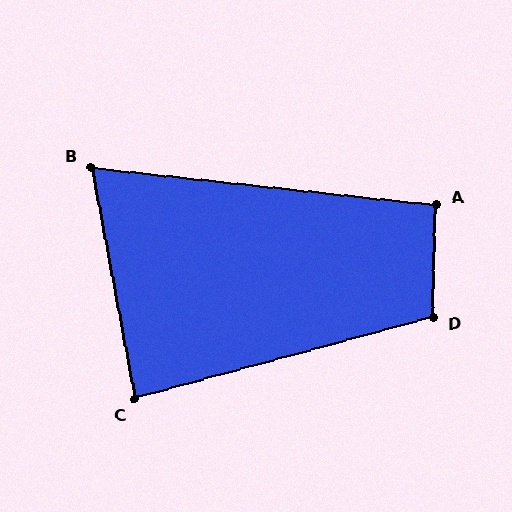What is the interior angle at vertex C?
Approximately 86 degrees (approximately right).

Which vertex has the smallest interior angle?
B, at approximately 73 degrees.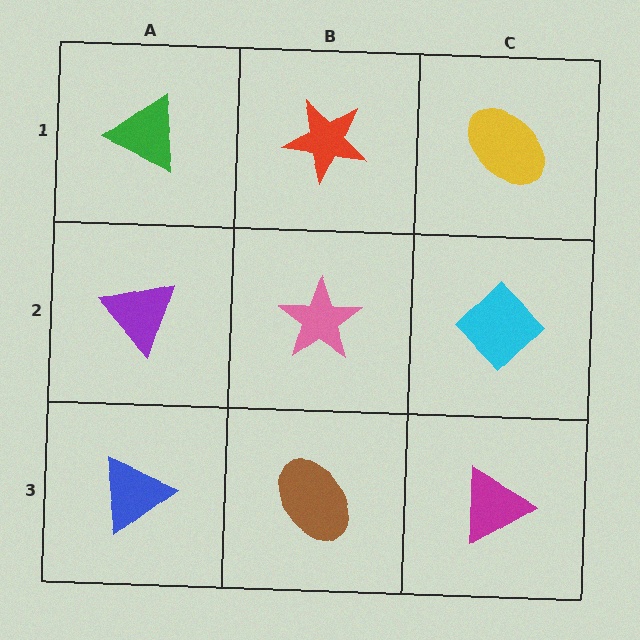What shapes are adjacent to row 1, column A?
A purple triangle (row 2, column A), a red star (row 1, column B).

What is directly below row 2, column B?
A brown ellipse.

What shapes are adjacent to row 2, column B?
A red star (row 1, column B), a brown ellipse (row 3, column B), a purple triangle (row 2, column A), a cyan diamond (row 2, column C).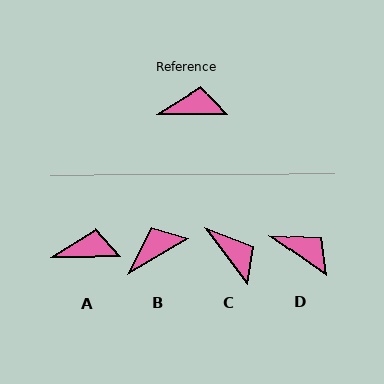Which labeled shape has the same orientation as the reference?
A.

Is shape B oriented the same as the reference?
No, it is off by about 31 degrees.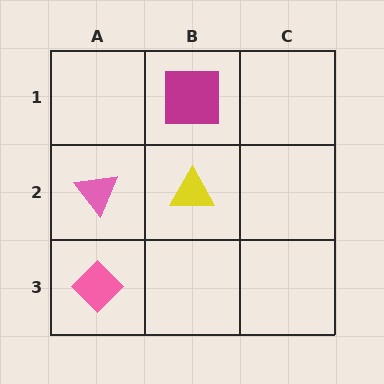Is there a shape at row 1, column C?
No, that cell is empty.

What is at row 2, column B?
A yellow triangle.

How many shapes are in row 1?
1 shape.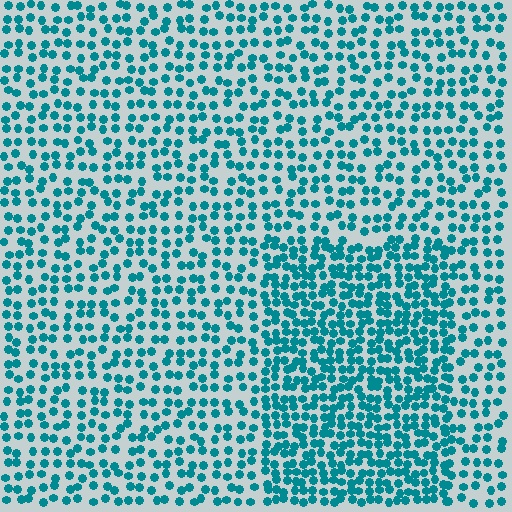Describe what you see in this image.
The image contains small teal elements arranged at two different densities. A rectangle-shaped region is visible where the elements are more densely packed than the surrounding area.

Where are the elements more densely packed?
The elements are more densely packed inside the rectangle boundary.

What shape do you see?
I see a rectangle.